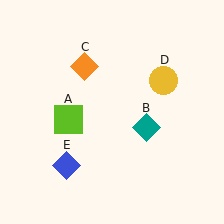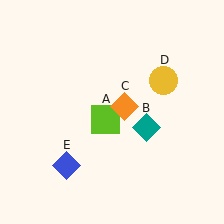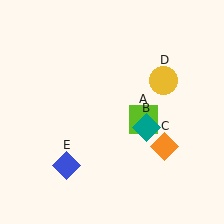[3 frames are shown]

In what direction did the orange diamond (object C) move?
The orange diamond (object C) moved down and to the right.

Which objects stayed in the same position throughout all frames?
Teal diamond (object B) and yellow circle (object D) and blue diamond (object E) remained stationary.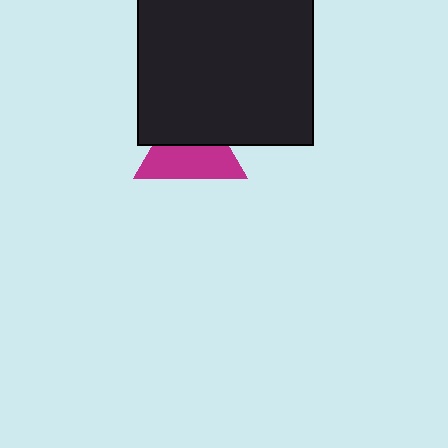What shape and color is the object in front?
The object in front is a black square.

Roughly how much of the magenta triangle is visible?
About half of it is visible (roughly 57%).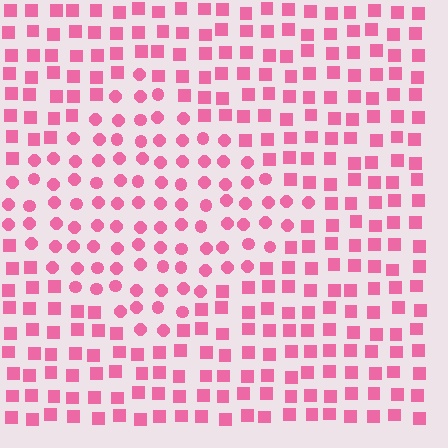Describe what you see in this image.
The image is filled with small pink elements arranged in a uniform grid. A diamond-shaped region contains circles, while the surrounding area contains squares. The boundary is defined purely by the change in element shape.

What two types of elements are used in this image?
The image uses circles inside the diamond region and squares outside it.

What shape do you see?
I see a diamond.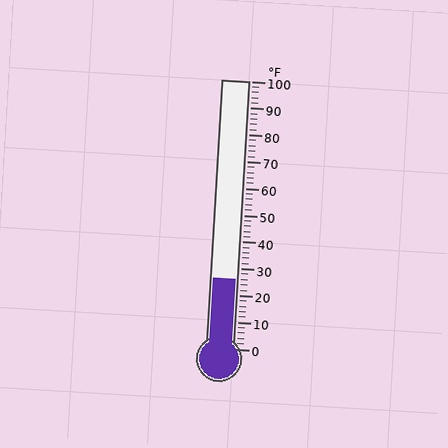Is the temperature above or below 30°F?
The temperature is below 30°F.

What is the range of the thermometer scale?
The thermometer scale ranges from 0°F to 100°F.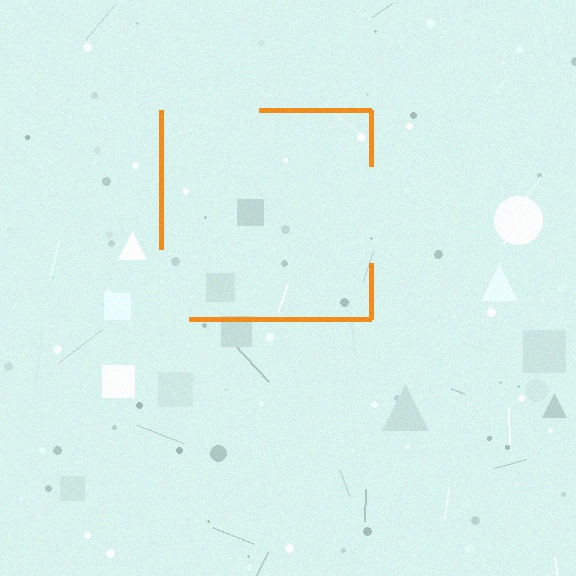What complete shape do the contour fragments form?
The contour fragments form a square.